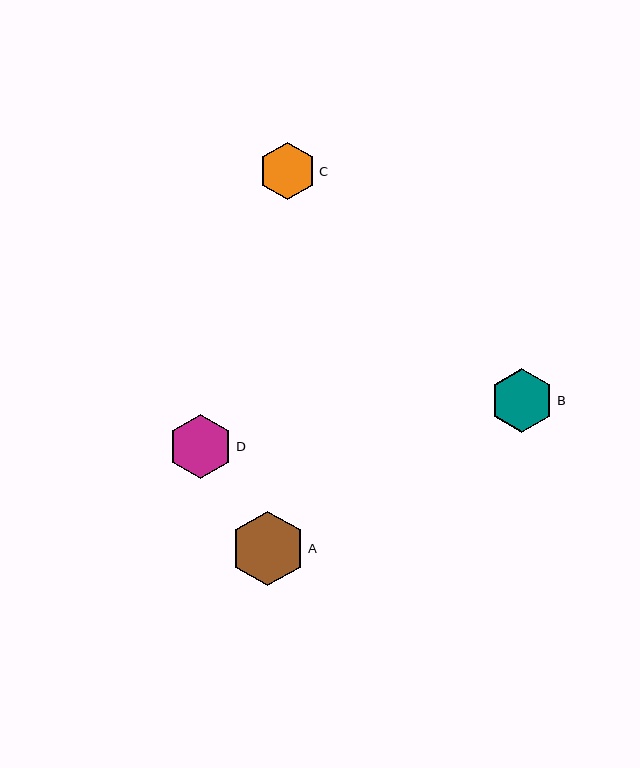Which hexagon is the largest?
Hexagon A is the largest with a size of approximately 75 pixels.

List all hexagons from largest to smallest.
From largest to smallest: A, D, B, C.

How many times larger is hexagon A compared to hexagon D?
Hexagon A is approximately 1.2 times the size of hexagon D.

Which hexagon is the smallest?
Hexagon C is the smallest with a size of approximately 57 pixels.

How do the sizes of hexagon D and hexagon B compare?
Hexagon D and hexagon B are approximately the same size.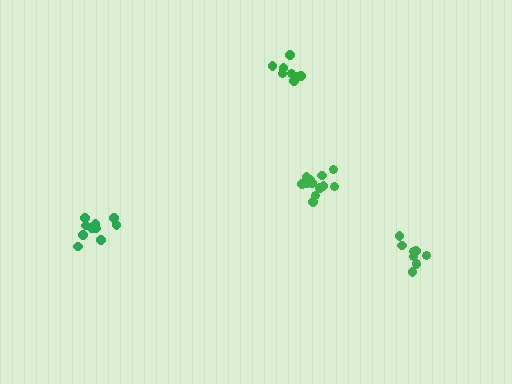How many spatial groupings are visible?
There are 4 spatial groupings.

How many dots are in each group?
Group 1: 9 dots, Group 2: 8 dots, Group 3: 12 dots, Group 4: 11 dots (40 total).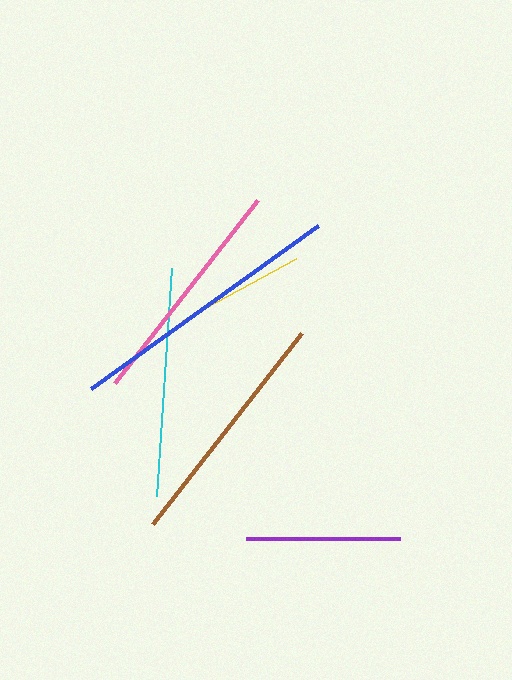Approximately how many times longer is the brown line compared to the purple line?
The brown line is approximately 1.6 times the length of the purple line.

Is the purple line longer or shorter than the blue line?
The blue line is longer than the purple line.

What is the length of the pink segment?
The pink segment is approximately 232 pixels long.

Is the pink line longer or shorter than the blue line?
The blue line is longer than the pink line.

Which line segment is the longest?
The blue line is the longest at approximately 279 pixels.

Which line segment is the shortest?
The yellow line is the shortest at approximately 130 pixels.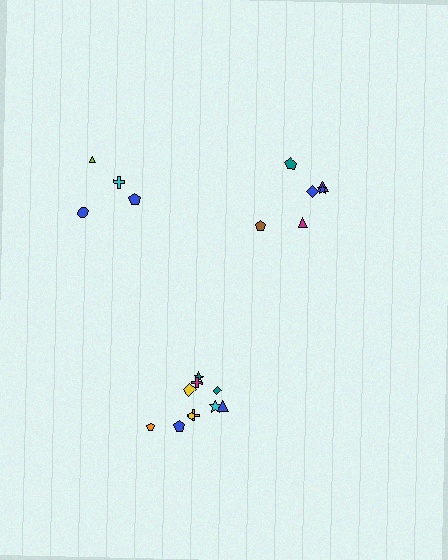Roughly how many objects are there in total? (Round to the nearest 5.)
Roughly 20 objects in total.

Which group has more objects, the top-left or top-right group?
The top-right group.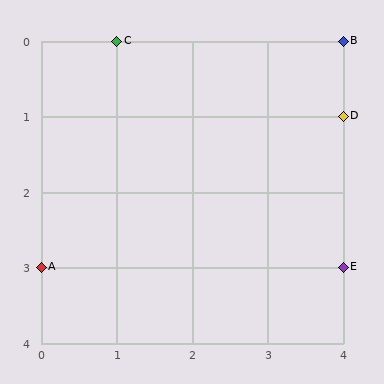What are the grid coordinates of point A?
Point A is at grid coordinates (0, 3).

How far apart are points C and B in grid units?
Points C and B are 3 columns apart.